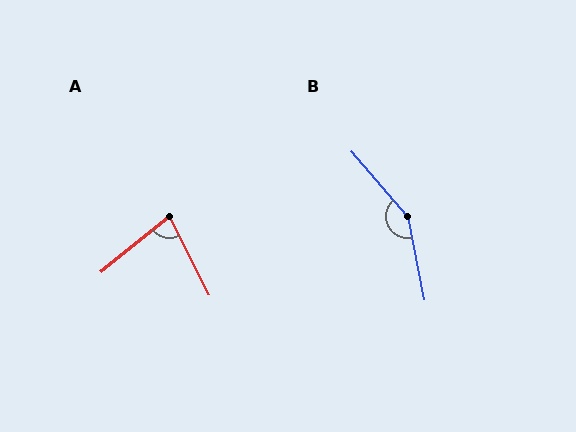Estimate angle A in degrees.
Approximately 78 degrees.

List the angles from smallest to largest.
A (78°), B (150°).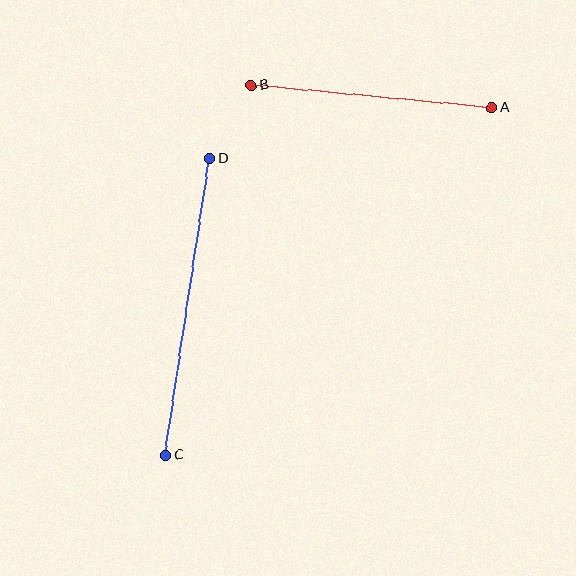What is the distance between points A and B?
The distance is approximately 242 pixels.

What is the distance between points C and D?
The distance is approximately 300 pixels.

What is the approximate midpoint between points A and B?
The midpoint is at approximately (372, 96) pixels.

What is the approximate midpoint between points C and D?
The midpoint is at approximately (188, 307) pixels.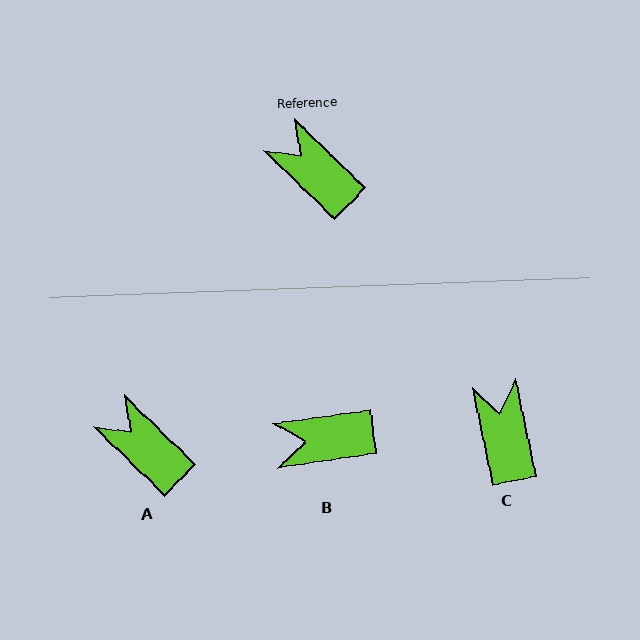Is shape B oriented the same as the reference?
No, it is off by about 52 degrees.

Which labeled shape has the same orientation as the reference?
A.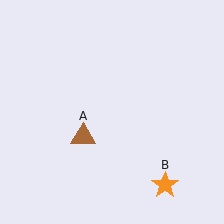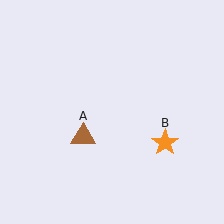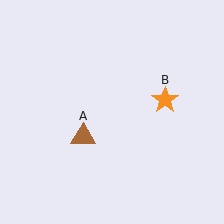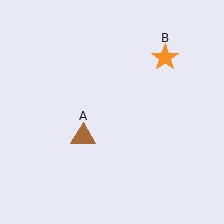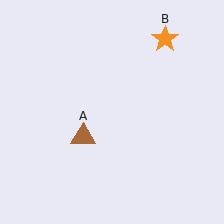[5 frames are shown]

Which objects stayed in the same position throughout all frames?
Brown triangle (object A) remained stationary.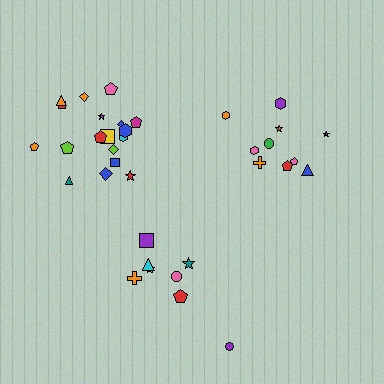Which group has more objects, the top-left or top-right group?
The top-left group.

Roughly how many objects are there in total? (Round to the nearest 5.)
Roughly 35 objects in total.